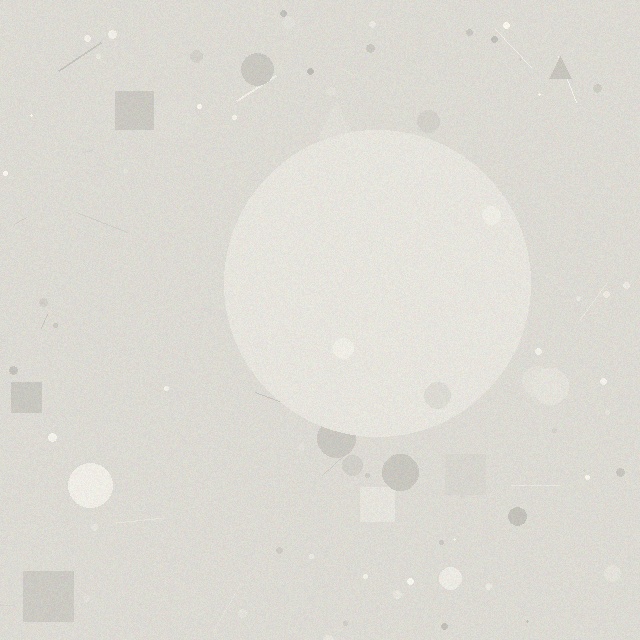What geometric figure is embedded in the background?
A circle is embedded in the background.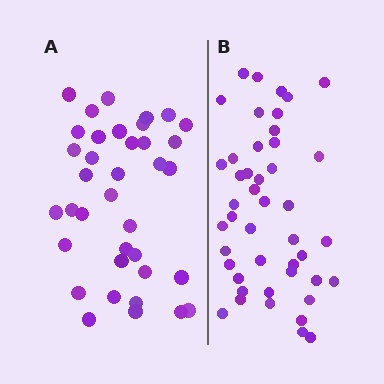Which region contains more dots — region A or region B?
Region B (the right region) has more dots.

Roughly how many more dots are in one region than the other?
Region B has roughly 8 or so more dots than region A.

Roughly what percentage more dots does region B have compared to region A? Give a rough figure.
About 20% more.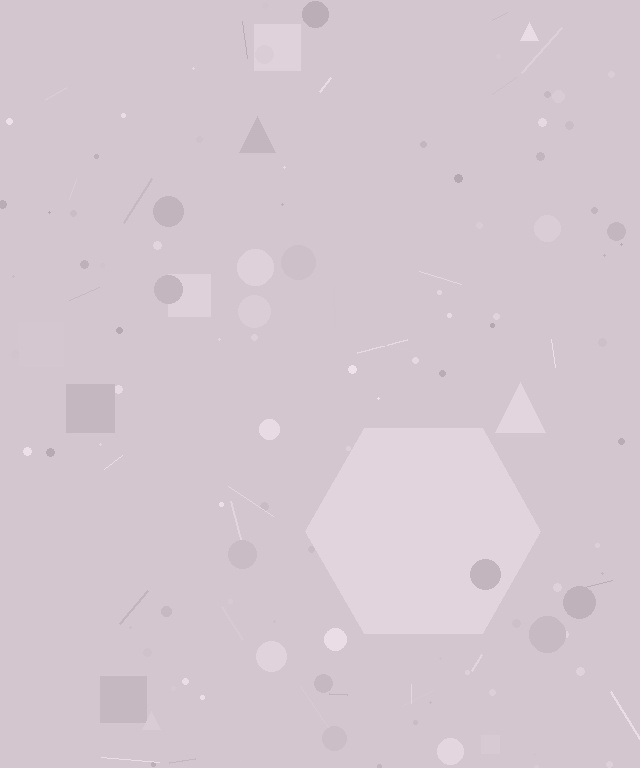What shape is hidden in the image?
A hexagon is hidden in the image.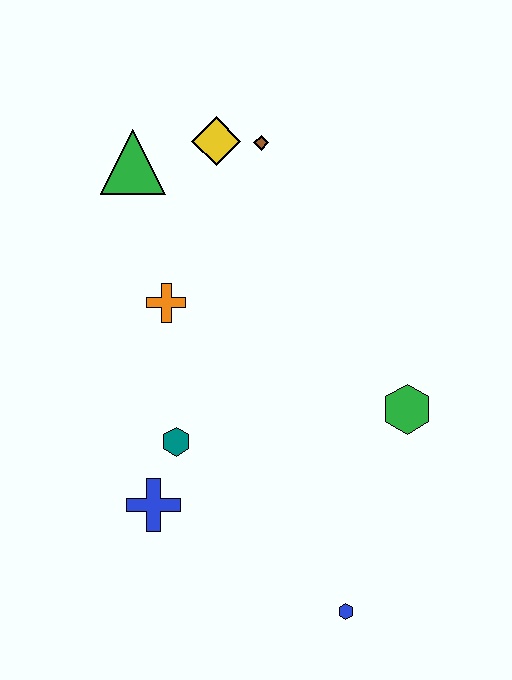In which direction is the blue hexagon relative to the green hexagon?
The blue hexagon is below the green hexagon.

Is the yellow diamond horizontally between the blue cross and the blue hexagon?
Yes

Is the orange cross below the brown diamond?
Yes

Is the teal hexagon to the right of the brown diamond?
No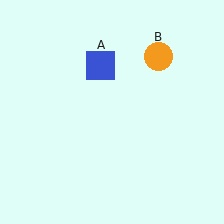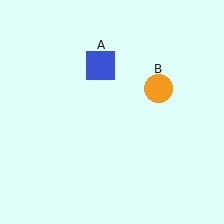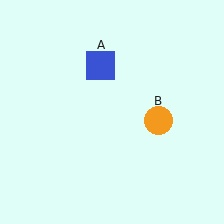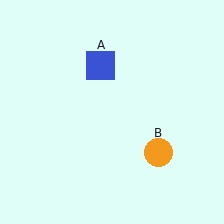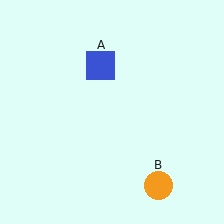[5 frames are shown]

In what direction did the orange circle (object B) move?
The orange circle (object B) moved down.